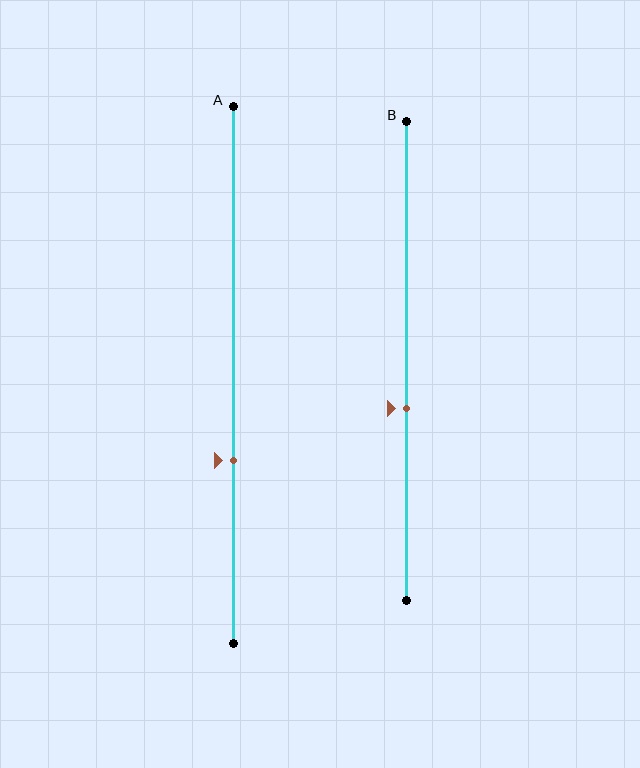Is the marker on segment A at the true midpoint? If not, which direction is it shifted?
No, the marker on segment A is shifted downward by about 16% of the segment length.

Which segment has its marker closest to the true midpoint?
Segment B has its marker closest to the true midpoint.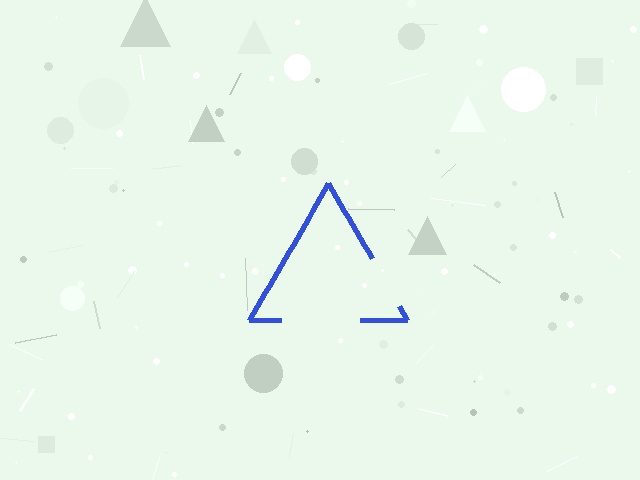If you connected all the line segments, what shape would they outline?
They would outline a triangle.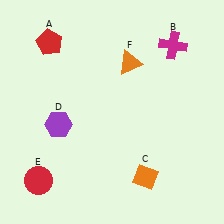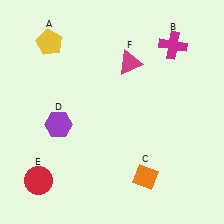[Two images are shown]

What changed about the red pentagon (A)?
In Image 1, A is red. In Image 2, it changed to yellow.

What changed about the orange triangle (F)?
In Image 1, F is orange. In Image 2, it changed to magenta.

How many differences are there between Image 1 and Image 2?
There are 2 differences between the two images.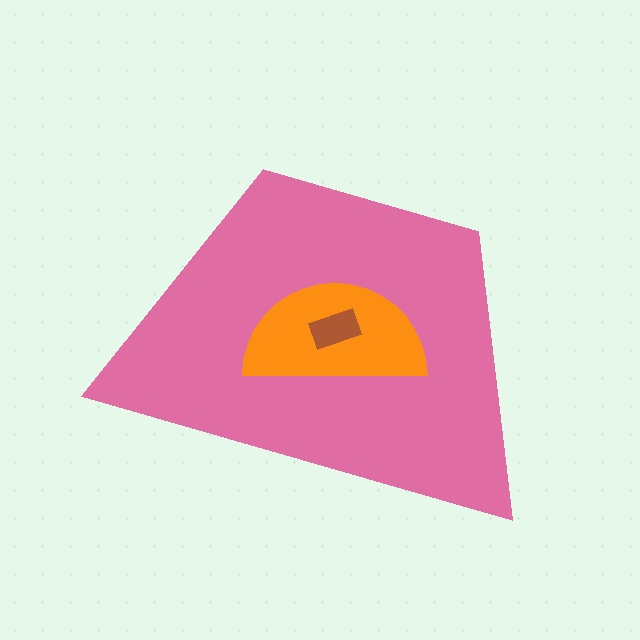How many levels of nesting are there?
3.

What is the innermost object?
The brown rectangle.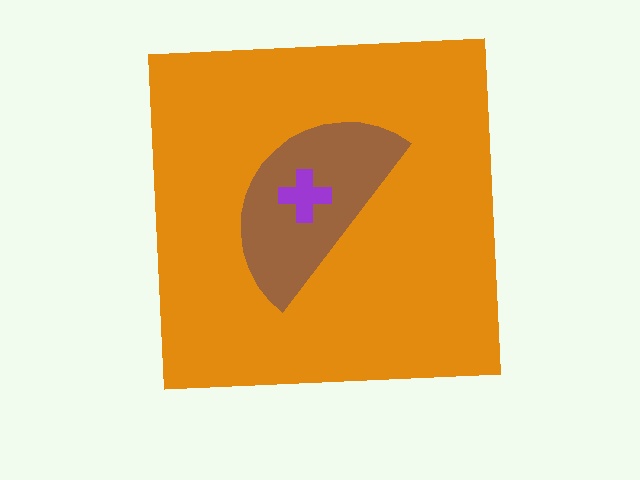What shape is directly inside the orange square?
The brown semicircle.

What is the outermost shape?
The orange square.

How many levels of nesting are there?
3.